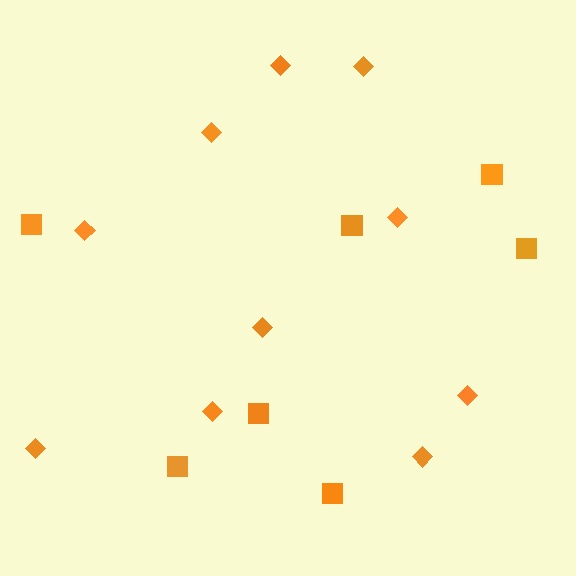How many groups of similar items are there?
There are 2 groups: one group of squares (7) and one group of diamonds (10).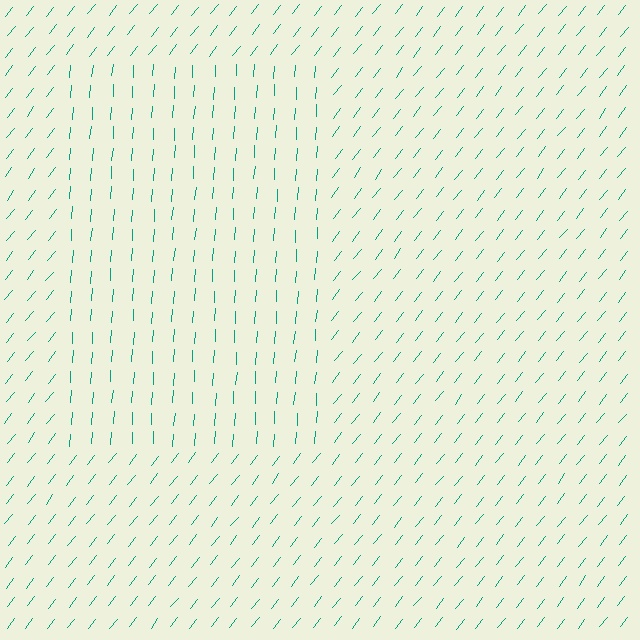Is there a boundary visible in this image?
Yes, there is a texture boundary formed by a change in line orientation.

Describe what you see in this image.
The image is filled with small teal line segments. A rectangle region in the image has lines oriented differently from the surrounding lines, creating a visible texture boundary.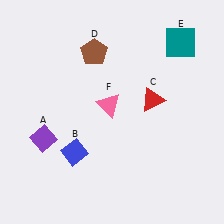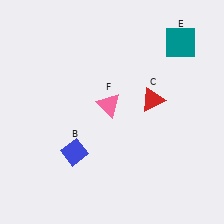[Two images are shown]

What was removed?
The brown pentagon (D), the purple diamond (A) were removed in Image 2.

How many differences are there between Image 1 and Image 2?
There are 2 differences between the two images.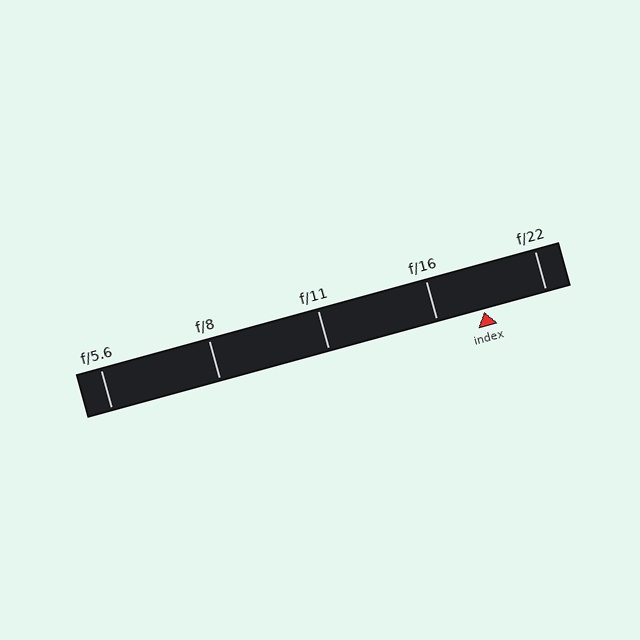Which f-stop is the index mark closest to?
The index mark is closest to f/16.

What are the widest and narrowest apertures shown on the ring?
The widest aperture shown is f/5.6 and the narrowest is f/22.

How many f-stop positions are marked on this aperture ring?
There are 5 f-stop positions marked.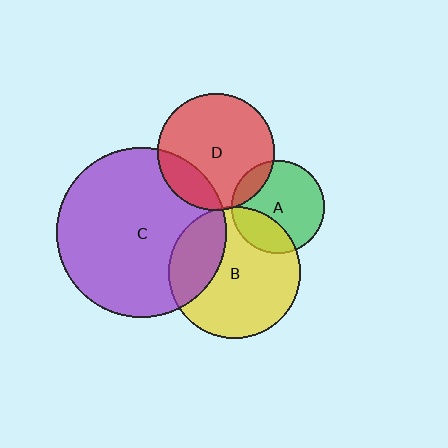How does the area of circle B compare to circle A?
Approximately 2.0 times.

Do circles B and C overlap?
Yes.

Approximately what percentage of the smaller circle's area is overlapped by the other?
Approximately 30%.